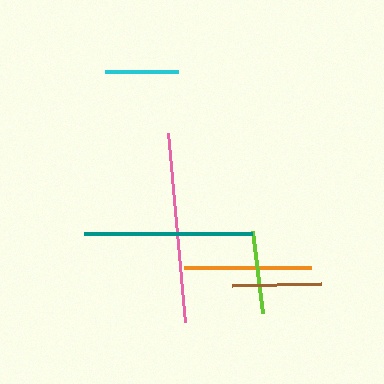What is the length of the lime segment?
The lime segment is approximately 82 pixels long.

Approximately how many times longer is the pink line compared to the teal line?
The pink line is approximately 1.1 times the length of the teal line.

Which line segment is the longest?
The pink line is the longest at approximately 190 pixels.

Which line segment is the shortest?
The cyan line is the shortest at approximately 73 pixels.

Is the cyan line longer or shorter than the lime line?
The lime line is longer than the cyan line.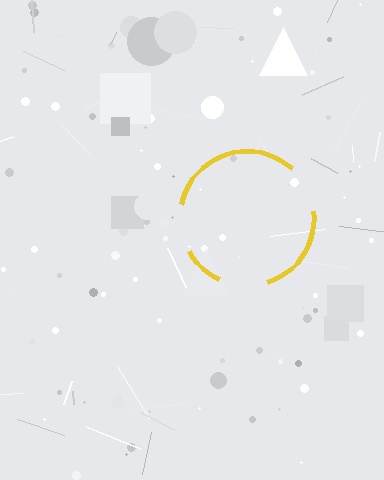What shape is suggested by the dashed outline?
The dashed outline suggests a circle.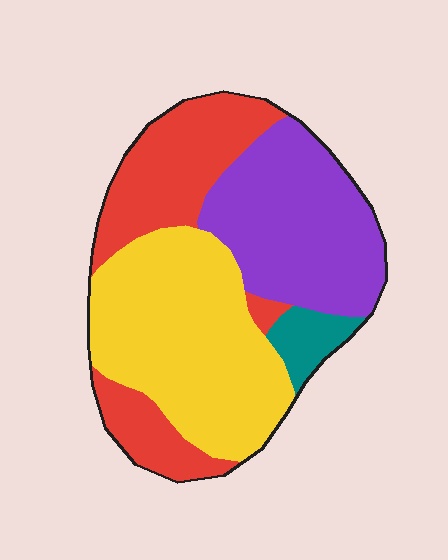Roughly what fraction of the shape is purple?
Purple covers 29% of the shape.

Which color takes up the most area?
Yellow, at roughly 40%.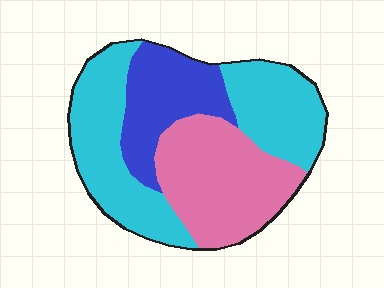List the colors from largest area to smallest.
From largest to smallest: cyan, pink, blue.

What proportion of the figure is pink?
Pink takes up between a sixth and a third of the figure.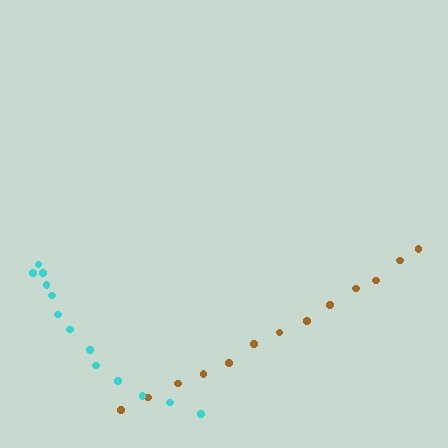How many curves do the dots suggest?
There are 2 distinct paths.